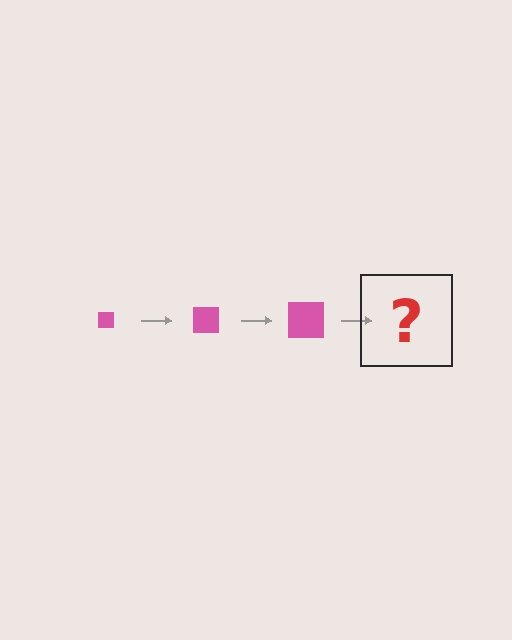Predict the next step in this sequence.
The next step is a pink square, larger than the previous one.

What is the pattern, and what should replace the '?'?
The pattern is that the square gets progressively larger each step. The '?' should be a pink square, larger than the previous one.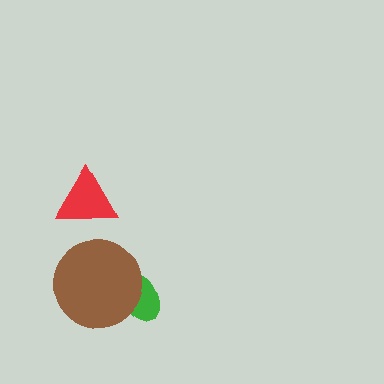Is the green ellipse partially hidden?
Yes, it is partially covered by another shape.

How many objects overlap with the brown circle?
1 object overlaps with the brown circle.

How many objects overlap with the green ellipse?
1 object overlaps with the green ellipse.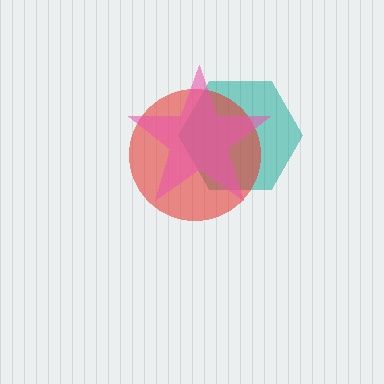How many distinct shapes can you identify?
There are 3 distinct shapes: a teal hexagon, a red circle, a pink star.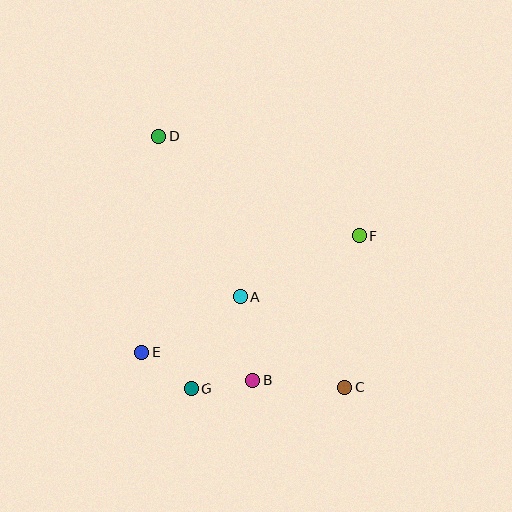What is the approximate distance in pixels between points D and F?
The distance between D and F is approximately 224 pixels.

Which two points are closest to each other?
Points E and G are closest to each other.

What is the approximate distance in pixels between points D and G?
The distance between D and G is approximately 254 pixels.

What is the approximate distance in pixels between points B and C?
The distance between B and C is approximately 92 pixels.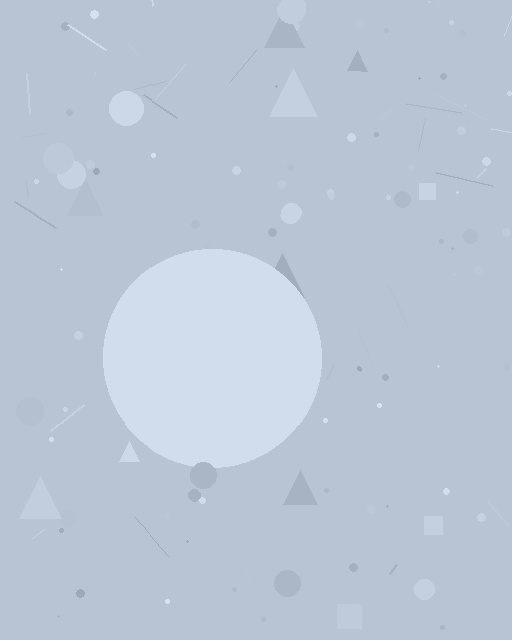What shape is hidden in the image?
A circle is hidden in the image.